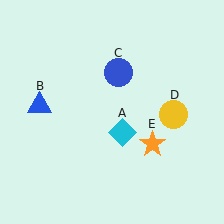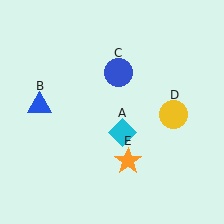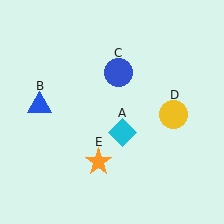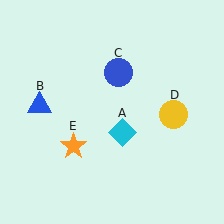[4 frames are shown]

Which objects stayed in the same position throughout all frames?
Cyan diamond (object A) and blue triangle (object B) and blue circle (object C) and yellow circle (object D) remained stationary.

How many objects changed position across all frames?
1 object changed position: orange star (object E).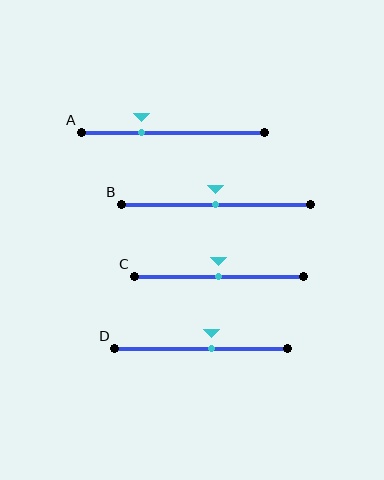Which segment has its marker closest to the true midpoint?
Segment B has its marker closest to the true midpoint.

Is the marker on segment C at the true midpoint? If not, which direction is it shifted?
Yes, the marker on segment C is at the true midpoint.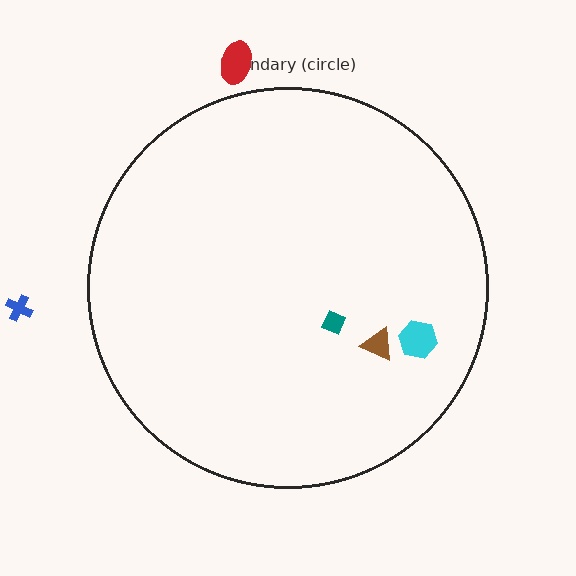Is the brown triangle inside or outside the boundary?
Inside.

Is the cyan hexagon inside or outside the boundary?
Inside.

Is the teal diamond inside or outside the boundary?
Inside.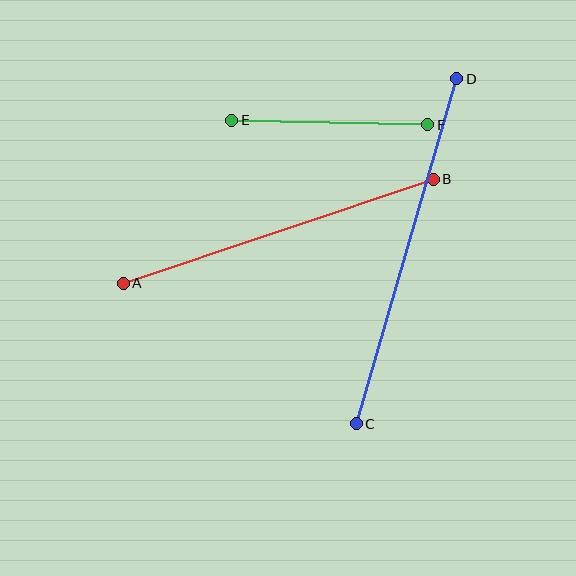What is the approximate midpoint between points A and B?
The midpoint is at approximately (278, 231) pixels.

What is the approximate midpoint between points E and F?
The midpoint is at approximately (330, 122) pixels.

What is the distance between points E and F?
The distance is approximately 196 pixels.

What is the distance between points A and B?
The distance is approximately 327 pixels.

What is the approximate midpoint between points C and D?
The midpoint is at approximately (407, 251) pixels.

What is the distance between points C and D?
The distance is approximately 359 pixels.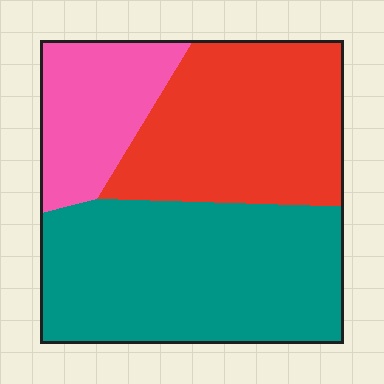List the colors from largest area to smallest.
From largest to smallest: teal, red, pink.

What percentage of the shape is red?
Red takes up about one third (1/3) of the shape.